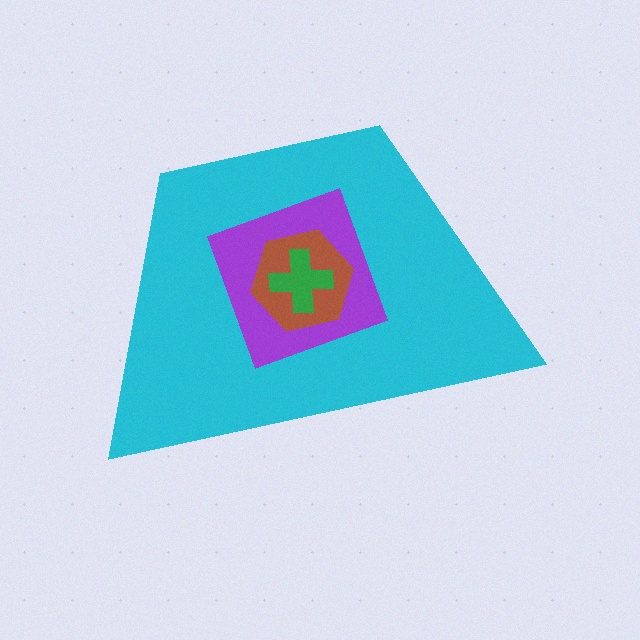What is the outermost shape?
The cyan trapezoid.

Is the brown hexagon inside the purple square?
Yes.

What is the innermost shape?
The green cross.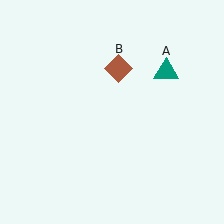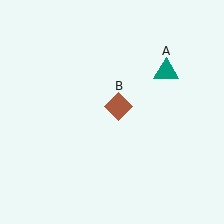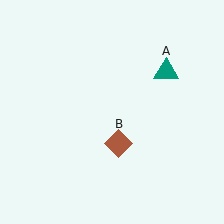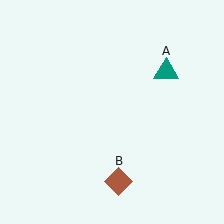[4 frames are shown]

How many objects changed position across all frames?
1 object changed position: brown diamond (object B).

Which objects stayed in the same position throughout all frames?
Teal triangle (object A) remained stationary.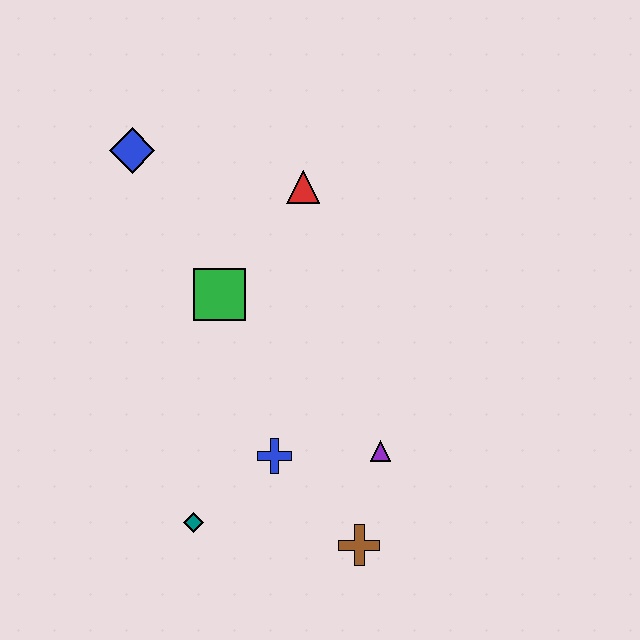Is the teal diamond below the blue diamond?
Yes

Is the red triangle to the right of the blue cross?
Yes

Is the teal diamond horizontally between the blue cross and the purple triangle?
No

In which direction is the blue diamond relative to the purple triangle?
The blue diamond is above the purple triangle.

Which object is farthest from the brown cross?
The blue diamond is farthest from the brown cross.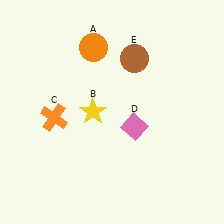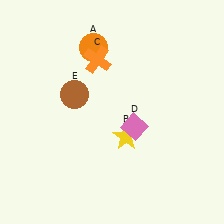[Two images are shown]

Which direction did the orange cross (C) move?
The orange cross (C) moved up.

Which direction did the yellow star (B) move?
The yellow star (B) moved right.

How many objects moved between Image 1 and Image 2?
3 objects moved between the two images.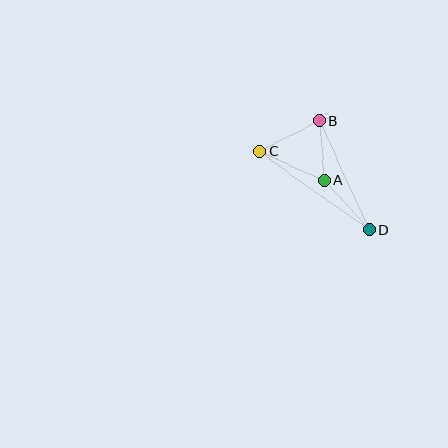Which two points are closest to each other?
Points A and B are closest to each other.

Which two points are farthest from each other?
Points C and D are farthest from each other.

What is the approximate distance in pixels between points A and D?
The distance between A and D is approximately 67 pixels.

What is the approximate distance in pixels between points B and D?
The distance between B and D is approximately 121 pixels.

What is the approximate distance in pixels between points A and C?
The distance between A and C is approximately 71 pixels.